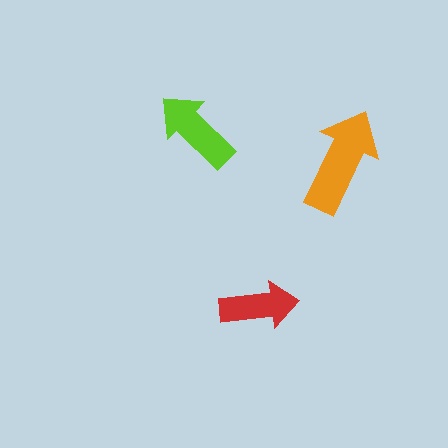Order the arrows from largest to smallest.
the orange one, the lime one, the red one.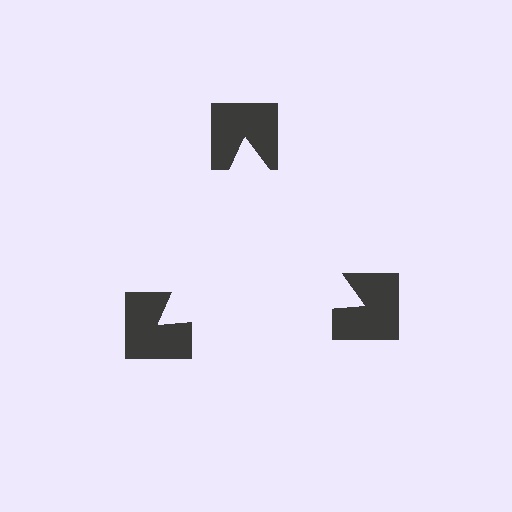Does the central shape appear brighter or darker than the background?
It typically appears slightly brighter than the background, even though no actual brightness change is drawn.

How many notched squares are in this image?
There are 3 — one at each vertex of the illusory triangle.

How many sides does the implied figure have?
3 sides.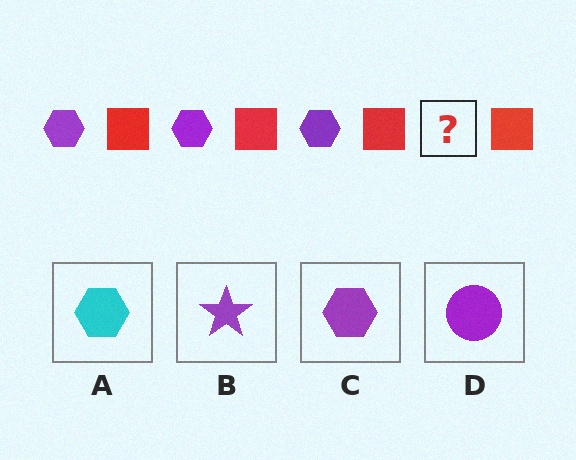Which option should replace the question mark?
Option C.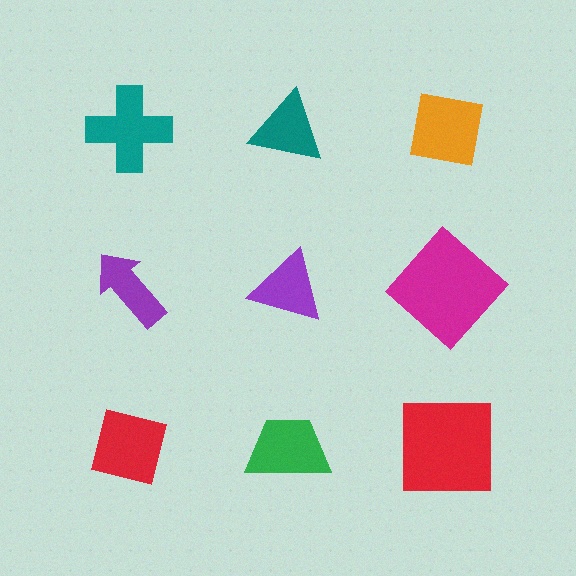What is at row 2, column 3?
A magenta diamond.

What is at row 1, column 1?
A teal cross.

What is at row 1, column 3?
An orange square.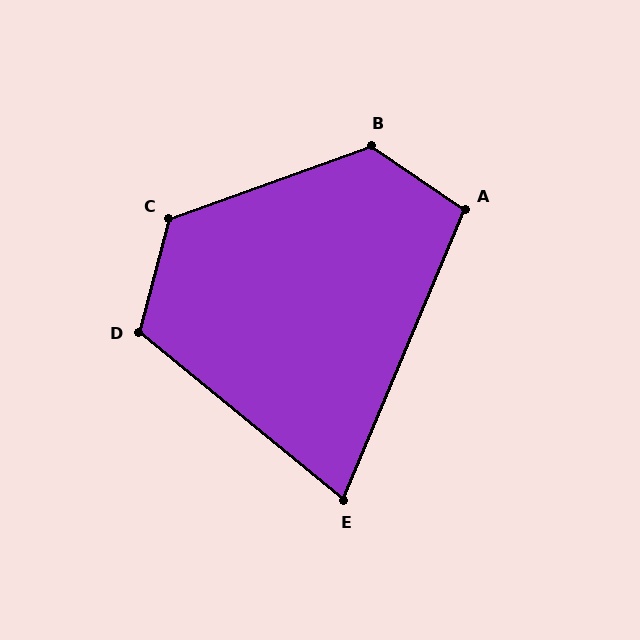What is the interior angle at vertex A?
Approximately 102 degrees (obtuse).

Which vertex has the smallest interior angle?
E, at approximately 73 degrees.